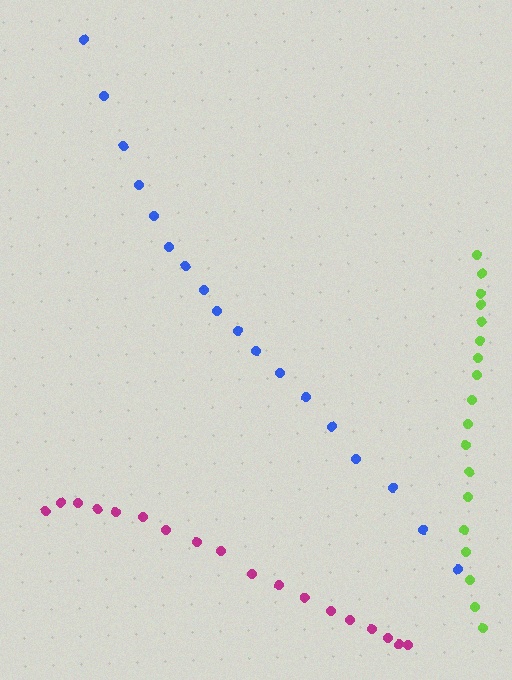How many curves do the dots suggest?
There are 3 distinct paths.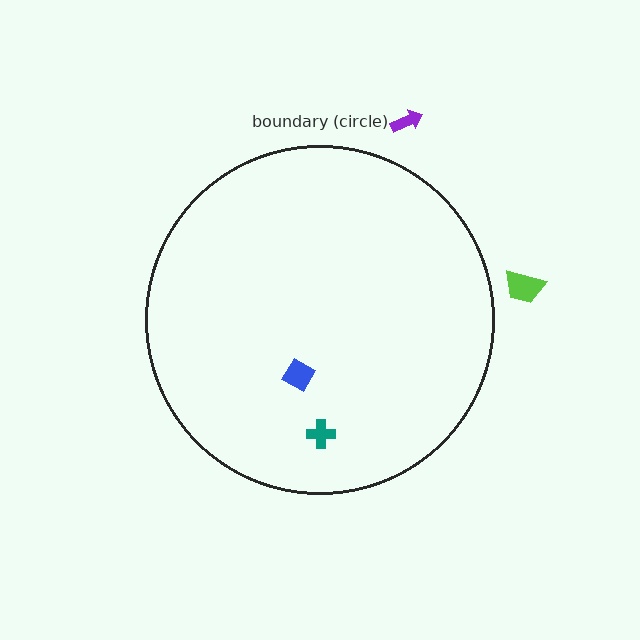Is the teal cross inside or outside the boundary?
Inside.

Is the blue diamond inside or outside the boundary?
Inside.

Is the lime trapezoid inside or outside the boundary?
Outside.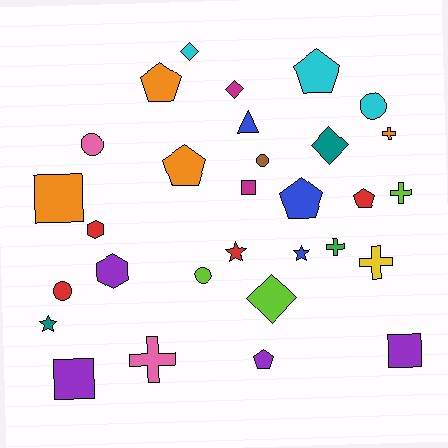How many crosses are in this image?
There are 5 crosses.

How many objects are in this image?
There are 30 objects.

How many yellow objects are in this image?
There is 1 yellow object.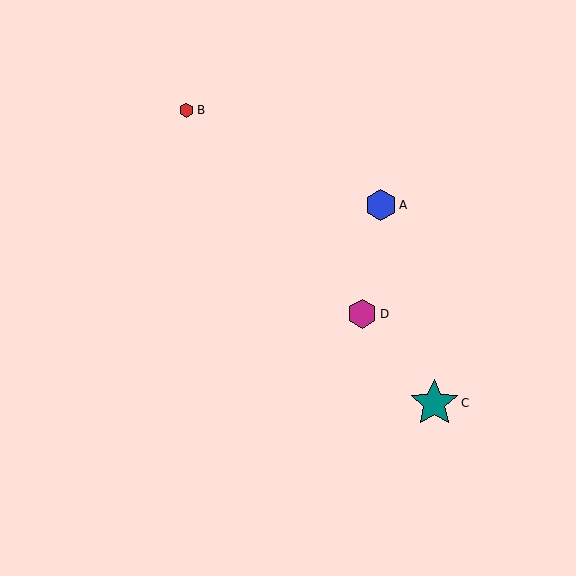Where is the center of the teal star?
The center of the teal star is at (434, 403).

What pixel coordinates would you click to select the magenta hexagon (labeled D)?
Click at (362, 314) to select the magenta hexagon D.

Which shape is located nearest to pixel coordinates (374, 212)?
The blue hexagon (labeled A) at (381, 205) is nearest to that location.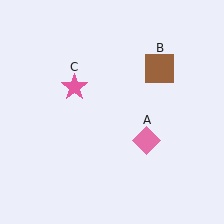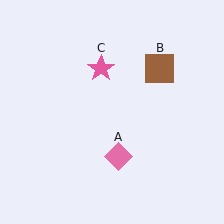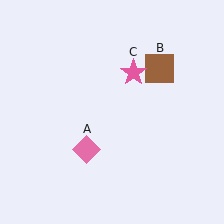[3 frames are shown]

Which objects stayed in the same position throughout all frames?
Brown square (object B) remained stationary.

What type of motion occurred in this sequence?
The pink diamond (object A), pink star (object C) rotated clockwise around the center of the scene.